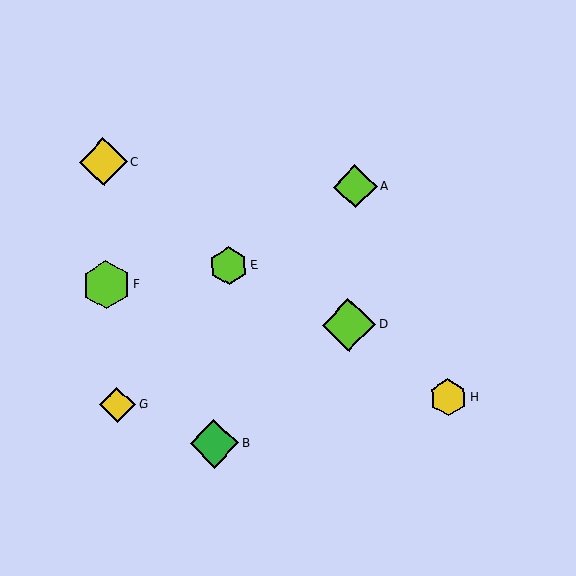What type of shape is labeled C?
Shape C is a yellow diamond.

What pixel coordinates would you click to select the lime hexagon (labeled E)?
Click at (229, 266) to select the lime hexagon E.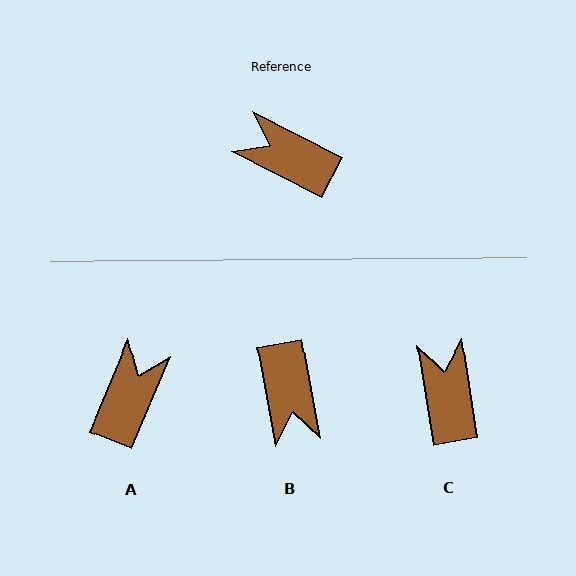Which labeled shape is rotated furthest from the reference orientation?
B, about 127 degrees away.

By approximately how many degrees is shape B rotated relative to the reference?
Approximately 127 degrees counter-clockwise.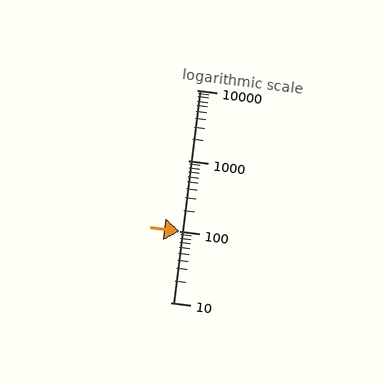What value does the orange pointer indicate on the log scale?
The pointer indicates approximately 100.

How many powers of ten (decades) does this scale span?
The scale spans 3 decades, from 10 to 10000.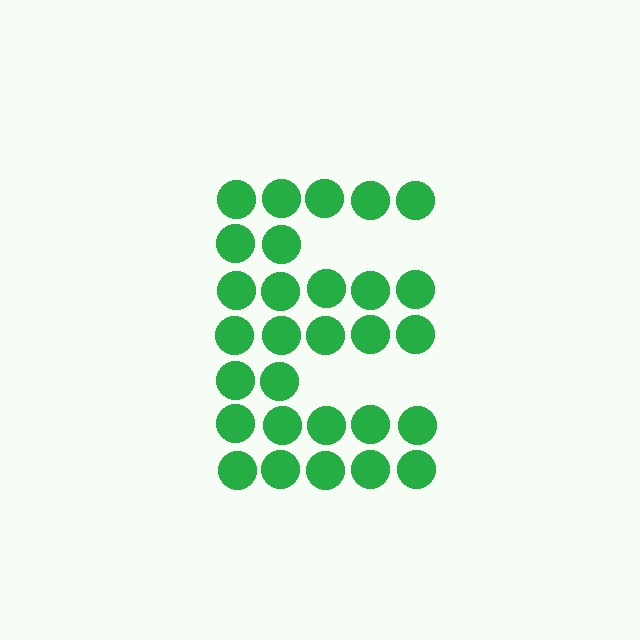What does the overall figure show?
The overall figure shows the letter E.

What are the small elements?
The small elements are circles.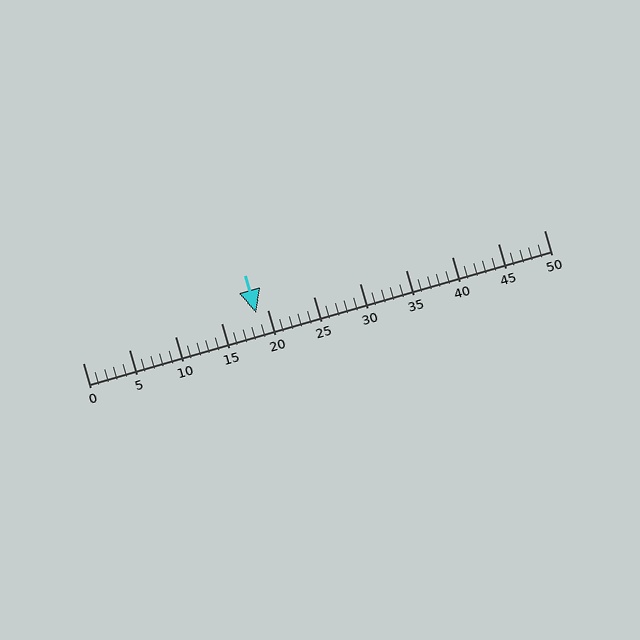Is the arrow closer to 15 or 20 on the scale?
The arrow is closer to 20.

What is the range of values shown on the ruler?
The ruler shows values from 0 to 50.